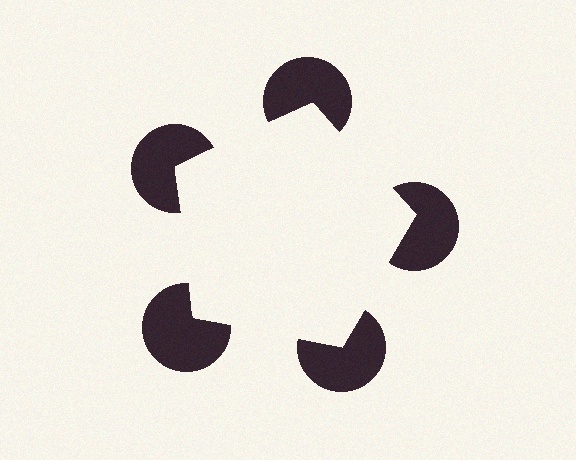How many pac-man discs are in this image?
There are 5 — one at each vertex of the illusory pentagon.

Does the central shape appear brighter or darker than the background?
It typically appears slightly brighter than the background, even though no actual brightness change is drawn.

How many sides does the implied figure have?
5 sides.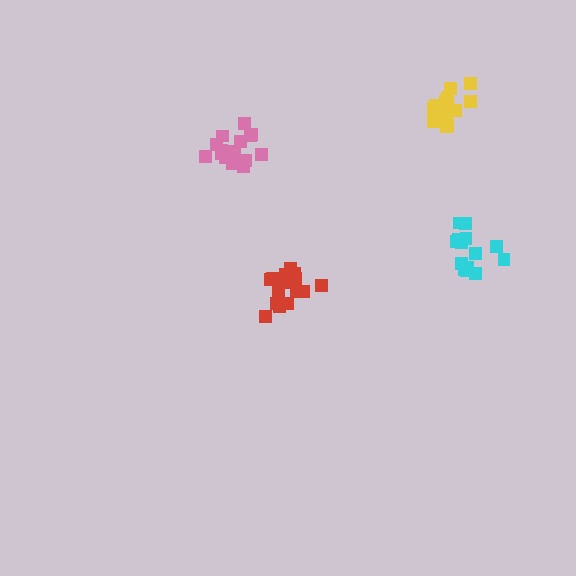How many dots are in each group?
Group 1: 17 dots, Group 2: 16 dots, Group 3: 17 dots, Group 4: 15 dots (65 total).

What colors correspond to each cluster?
The clusters are colored: pink, yellow, red, cyan.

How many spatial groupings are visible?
There are 4 spatial groupings.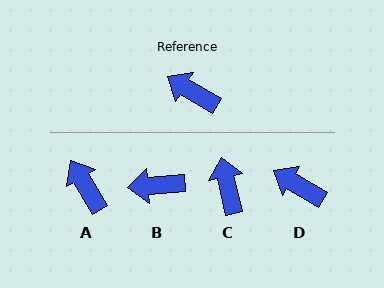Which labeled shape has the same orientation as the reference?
D.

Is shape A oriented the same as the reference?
No, it is off by about 29 degrees.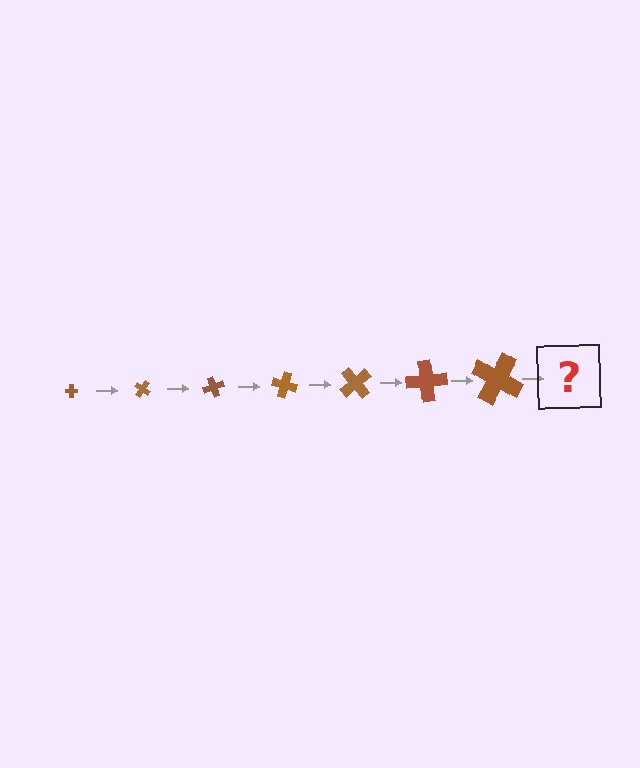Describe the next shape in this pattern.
It should be a cross, larger than the previous one and rotated 245 degrees from the start.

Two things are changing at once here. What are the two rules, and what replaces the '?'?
The two rules are that the cross grows larger each step and it rotates 35 degrees each step. The '?' should be a cross, larger than the previous one and rotated 245 degrees from the start.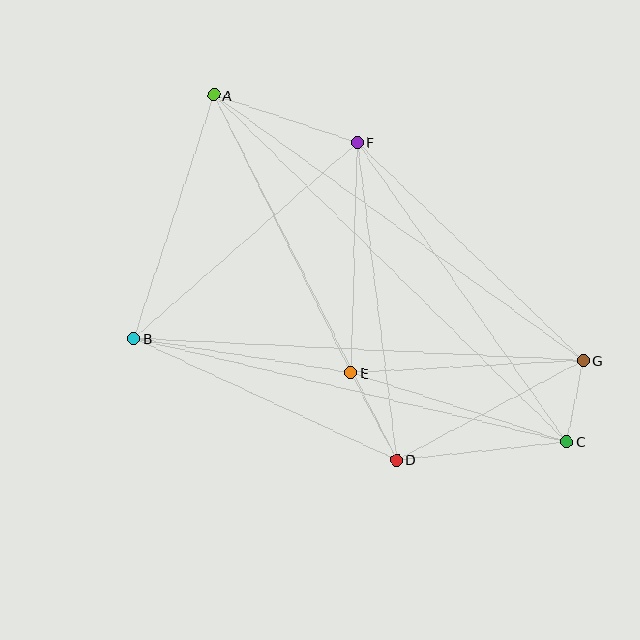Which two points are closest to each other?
Points C and G are closest to each other.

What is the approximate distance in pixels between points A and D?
The distance between A and D is approximately 408 pixels.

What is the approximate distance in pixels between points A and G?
The distance between A and G is approximately 454 pixels.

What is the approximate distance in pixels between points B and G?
The distance between B and G is approximately 449 pixels.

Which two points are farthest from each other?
Points A and C are farthest from each other.